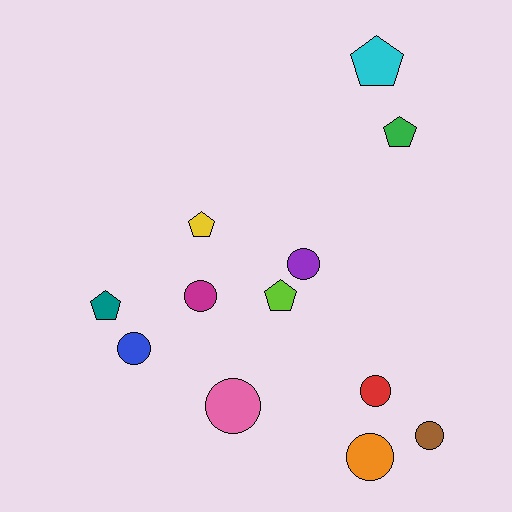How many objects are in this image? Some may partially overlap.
There are 12 objects.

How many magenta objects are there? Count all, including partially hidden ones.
There is 1 magenta object.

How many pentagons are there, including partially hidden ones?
There are 5 pentagons.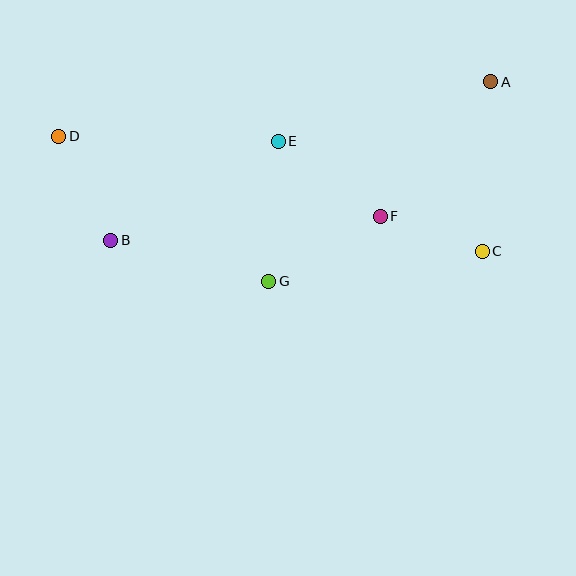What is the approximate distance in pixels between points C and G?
The distance between C and G is approximately 216 pixels.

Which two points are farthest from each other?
Points C and D are farthest from each other.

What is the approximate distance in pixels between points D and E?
The distance between D and E is approximately 220 pixels.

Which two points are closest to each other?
Points C and F are closest to each other.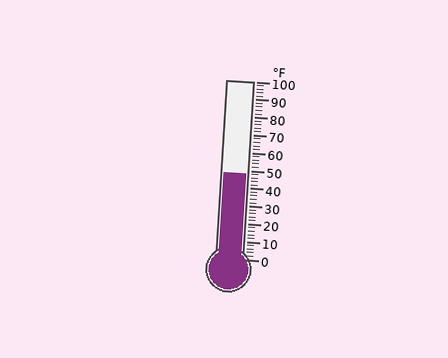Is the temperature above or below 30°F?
The temperature is above 30°F.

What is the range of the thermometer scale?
The thermometer scale ranges from 0°F to 100°F.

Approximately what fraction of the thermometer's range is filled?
The thermometer is filled to approximately 50% of its range.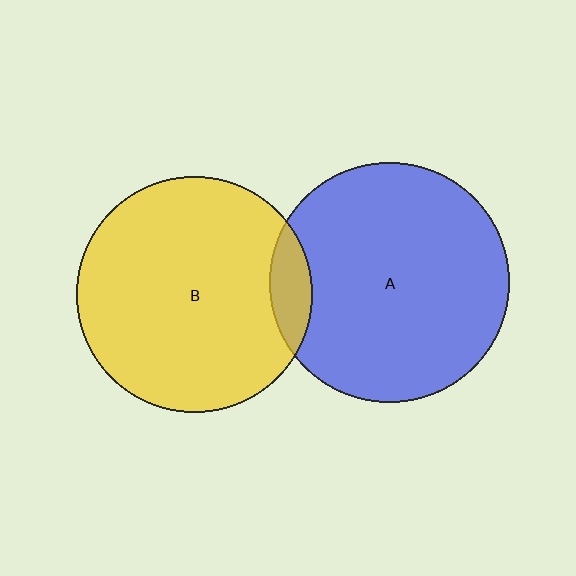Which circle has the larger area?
Circle A (blue).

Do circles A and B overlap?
Yes.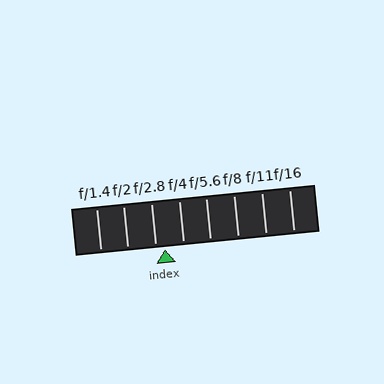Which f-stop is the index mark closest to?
The index mark is closest to f/2.8.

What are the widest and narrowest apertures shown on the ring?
The widest aperture shown is f/1.4 and the narrowest is f/16.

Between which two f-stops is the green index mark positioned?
The index mark is between f/2.8 and f/4.